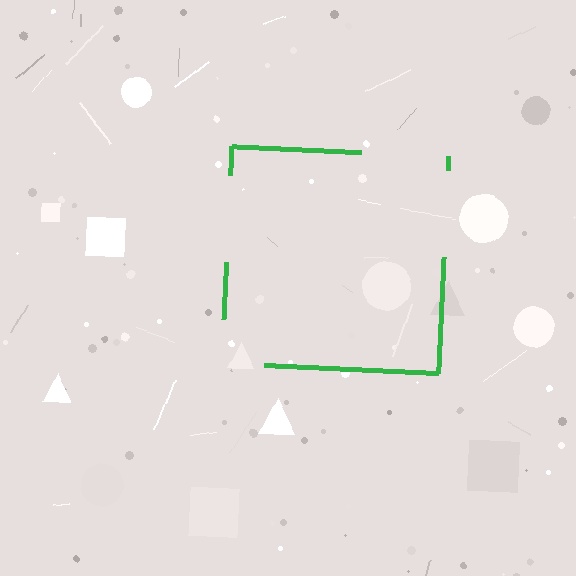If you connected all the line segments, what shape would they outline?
They would outline a square.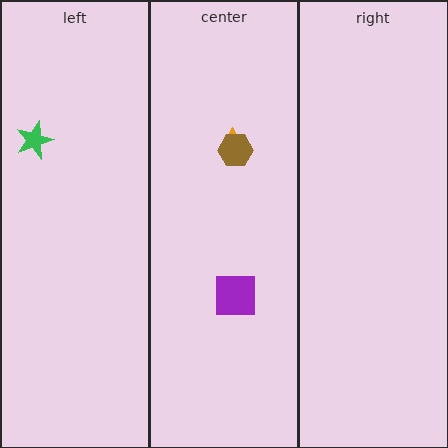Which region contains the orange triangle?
The center region.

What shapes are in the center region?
The orange triangle, the purple square, the brown hexagon.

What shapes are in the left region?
The green star.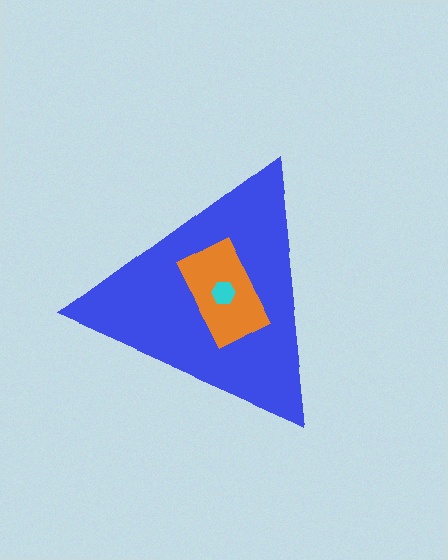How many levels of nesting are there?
3.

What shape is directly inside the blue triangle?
The orange rectangle.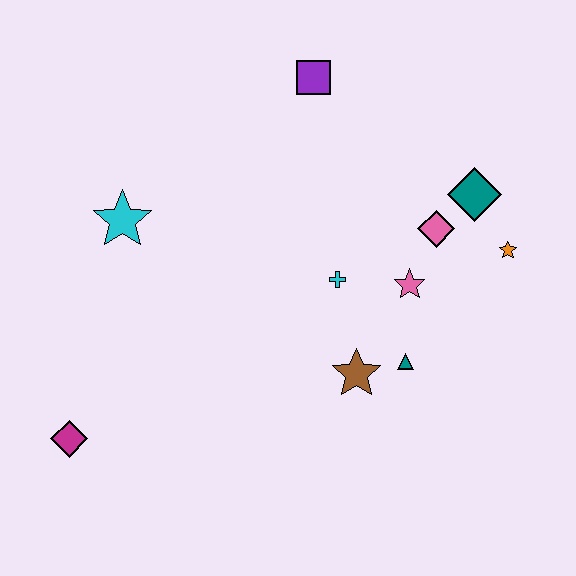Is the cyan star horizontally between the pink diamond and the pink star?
No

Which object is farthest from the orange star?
The magenta diamond is farthest from the orange star.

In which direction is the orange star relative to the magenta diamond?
The orange star is to the right of the magenta diamond.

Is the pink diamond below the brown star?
No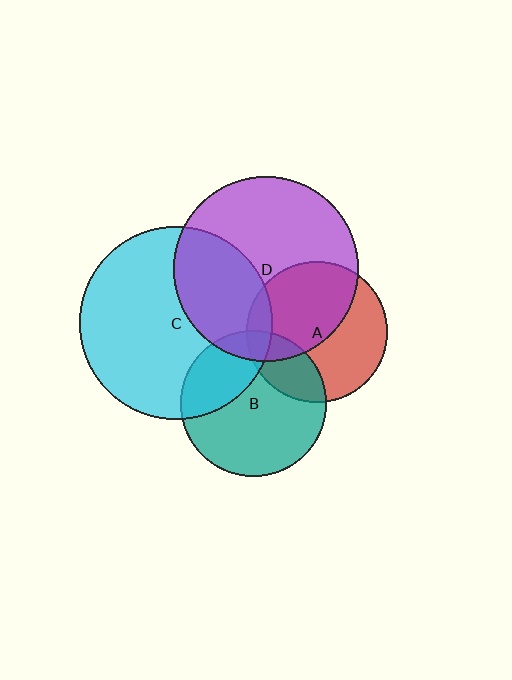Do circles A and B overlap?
Yes.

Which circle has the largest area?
Circle C (cyan).